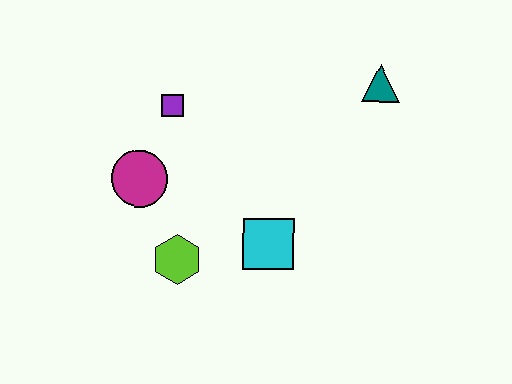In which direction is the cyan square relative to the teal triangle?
The cyan square is below the teal triangle.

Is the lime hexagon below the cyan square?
Yes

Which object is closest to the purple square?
The magenta circle is closest to the purple square.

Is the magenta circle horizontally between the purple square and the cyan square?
No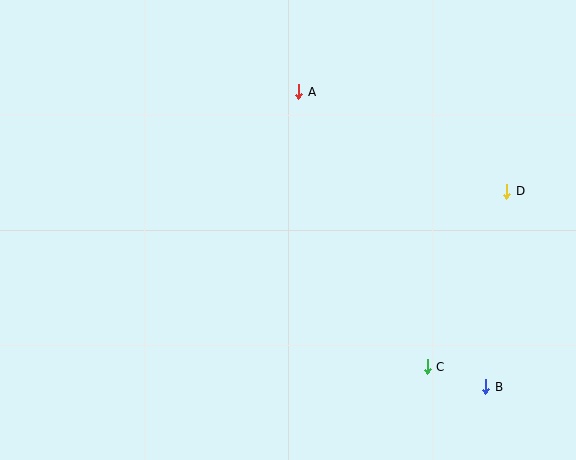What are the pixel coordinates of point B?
Point B is at (486, 387).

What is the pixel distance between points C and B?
The distance between C and B is 62 pixels.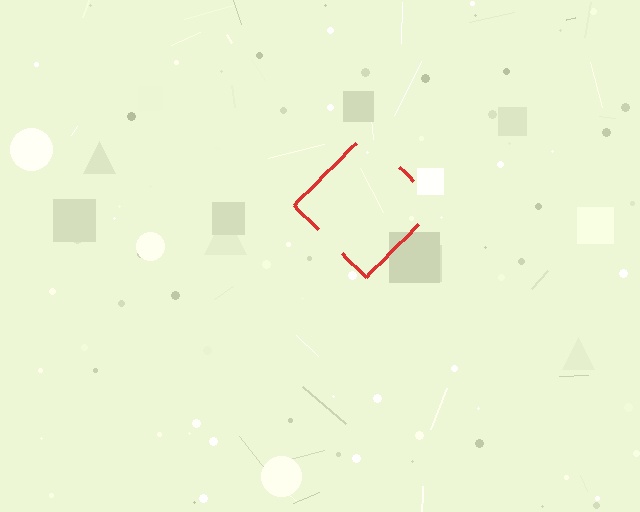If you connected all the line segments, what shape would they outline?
They would outline a diamond.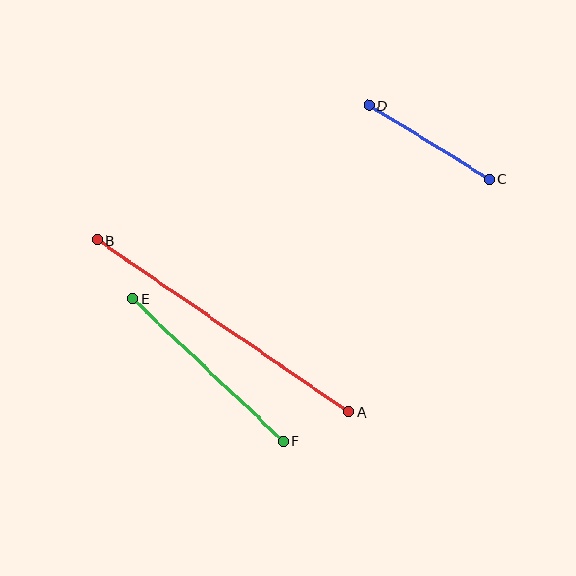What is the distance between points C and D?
The distance is approximately 142 pixels.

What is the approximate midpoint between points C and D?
The midpoint is at approximately (429, 142) pixels.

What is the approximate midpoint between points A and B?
The midpoint is at approximately (223, 326) pixels.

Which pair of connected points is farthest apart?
Points A and B are farthest apart.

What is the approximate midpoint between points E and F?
The midpoint is at approximately (208, 370) pixels.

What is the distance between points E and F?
The distance is approximately 208 pixels.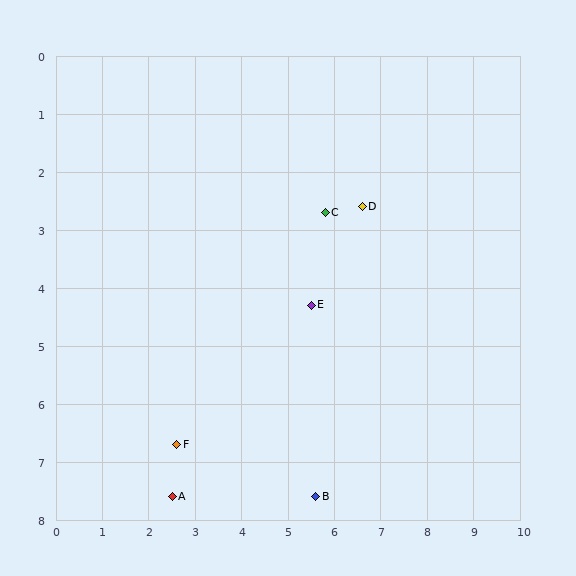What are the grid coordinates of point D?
Point D is at approximately (6.6, 2.6).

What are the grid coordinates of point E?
Point E is at approximately (5.5, 4.3).